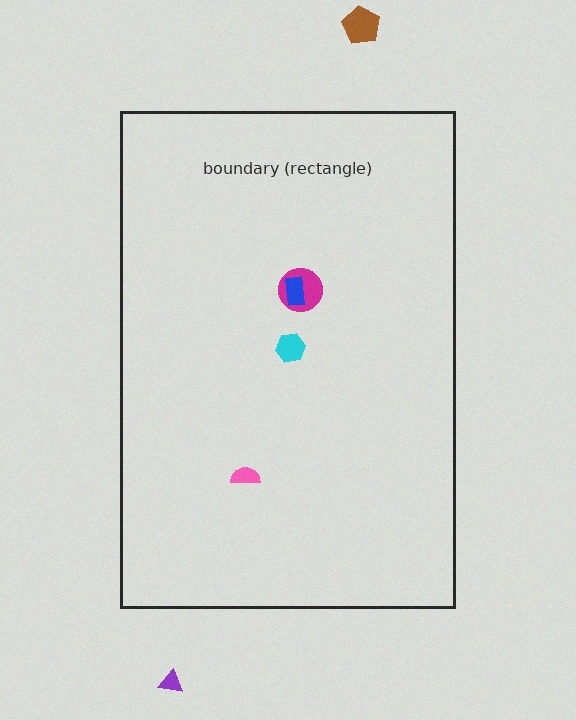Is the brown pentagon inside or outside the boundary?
Outside.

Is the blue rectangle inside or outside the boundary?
Inside.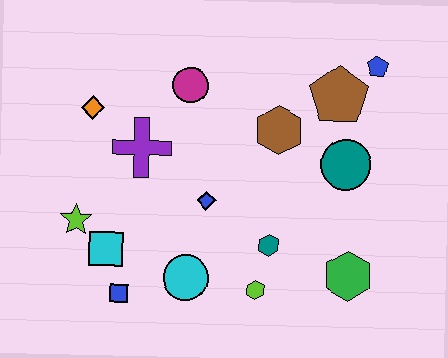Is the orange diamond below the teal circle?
No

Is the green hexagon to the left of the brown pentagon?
No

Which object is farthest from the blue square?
The blue pentagon is farthest from the blue square.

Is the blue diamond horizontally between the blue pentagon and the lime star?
Yes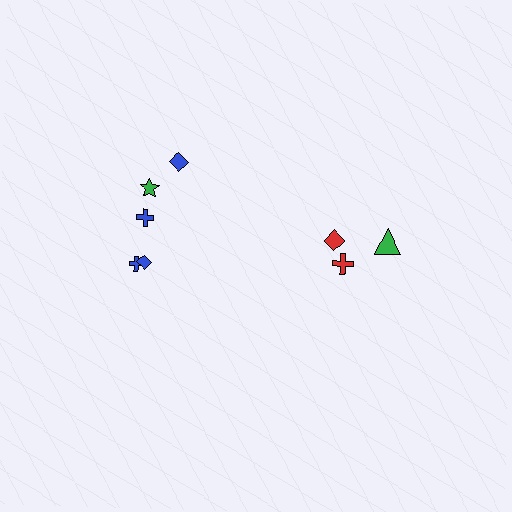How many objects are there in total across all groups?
There are 8 objects.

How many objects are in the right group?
There are 3 objects.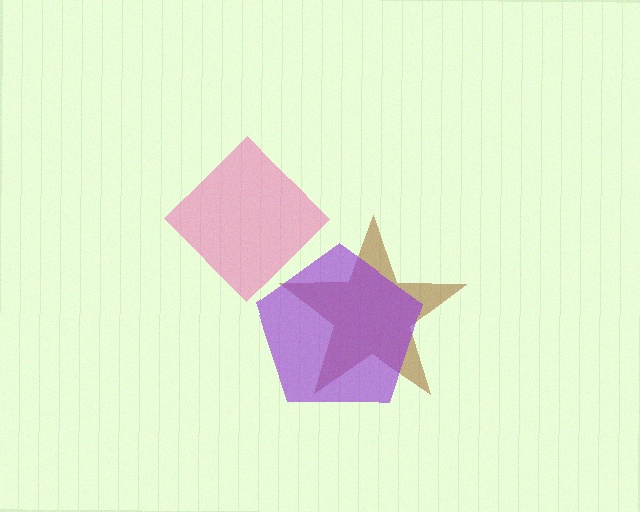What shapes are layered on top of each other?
The layered shapes are: a brown star, a purple pentagon, a pink diamond.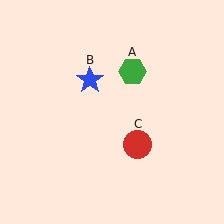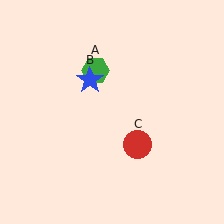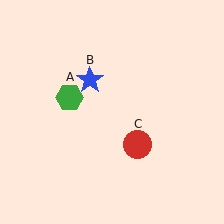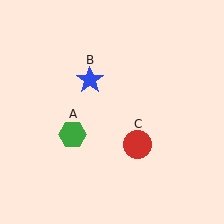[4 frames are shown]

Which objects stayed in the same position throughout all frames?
Blue star (object B) and red circle (object C) remained stationary.